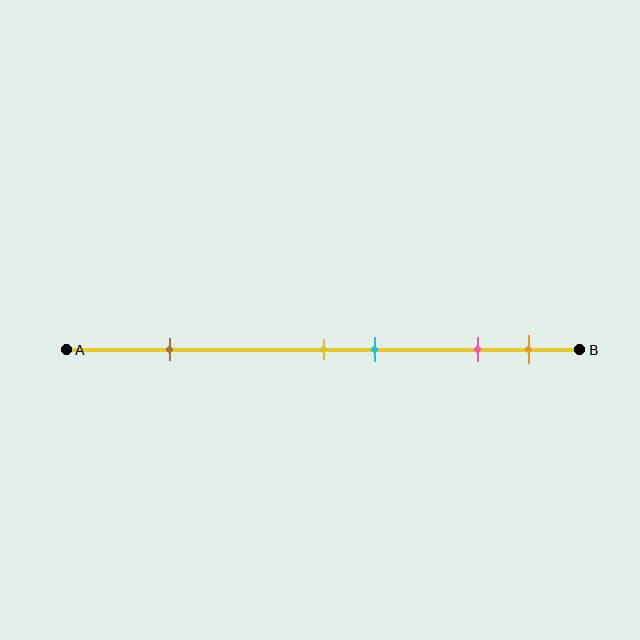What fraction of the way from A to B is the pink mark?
The pink mark is approximately 80% (0.8) of the way from A to B.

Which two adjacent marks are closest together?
The yellow and cyan marks are the closest adjacent pair.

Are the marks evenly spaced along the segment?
No, the marks are not evenly spaced.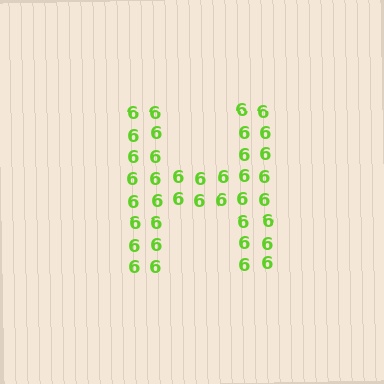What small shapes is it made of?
It is made of small digit 6's.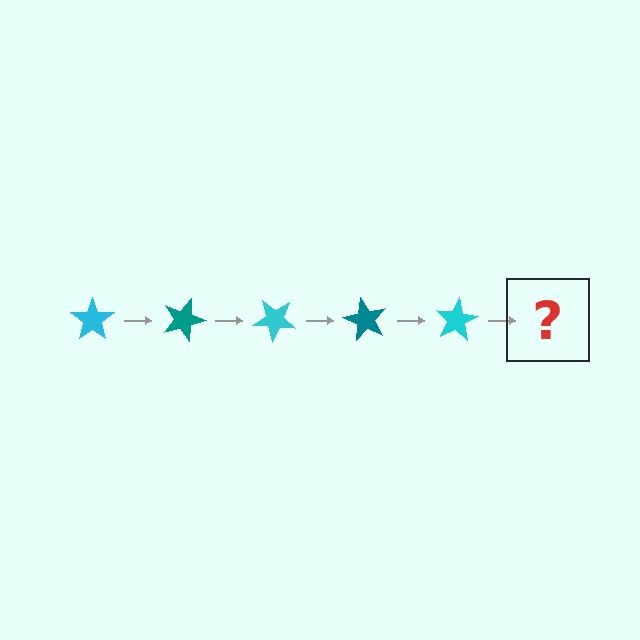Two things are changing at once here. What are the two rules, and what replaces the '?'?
The two rules are that it rotates 20 degrees each step and the color cycles through cyan and teal. The '?' should be a teal star, rotated 100 degrees from the start.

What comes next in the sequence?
The next element should be a teal star, rotated 100 degrees from the start.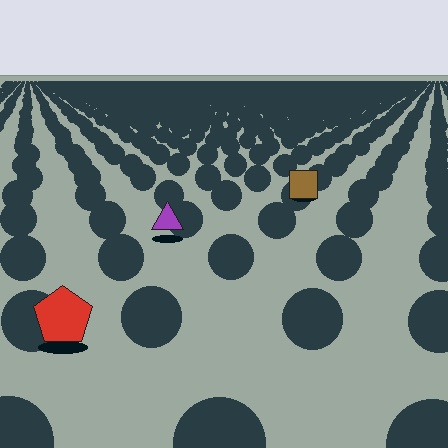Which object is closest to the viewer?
The red pentagon is closest. The texture marks near it are larger and more spread out.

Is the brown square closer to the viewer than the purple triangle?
No. The purple triangle is closer — you can tell from the texture gradient: the ground texture is coarser near it.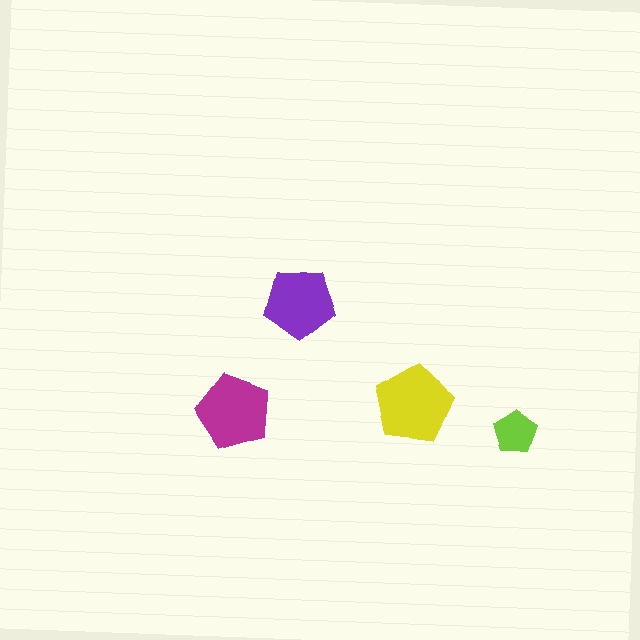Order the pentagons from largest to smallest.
the yellow one, the magenta one, the purple one, the lime one.